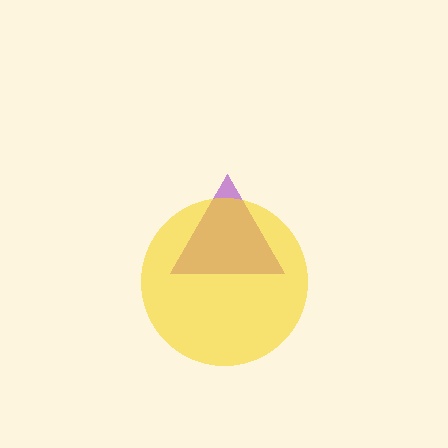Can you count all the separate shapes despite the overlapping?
Yes, there are 2 separate shapes.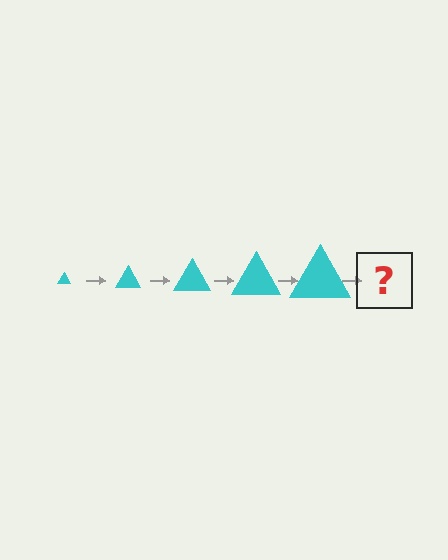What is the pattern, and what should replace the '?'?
The pattern is that the triangle gets progressively larger each step. The '?' should be a cyan triangle, larger than the previous one.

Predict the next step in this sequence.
The next step is a cyan triangle, larger than the previous one.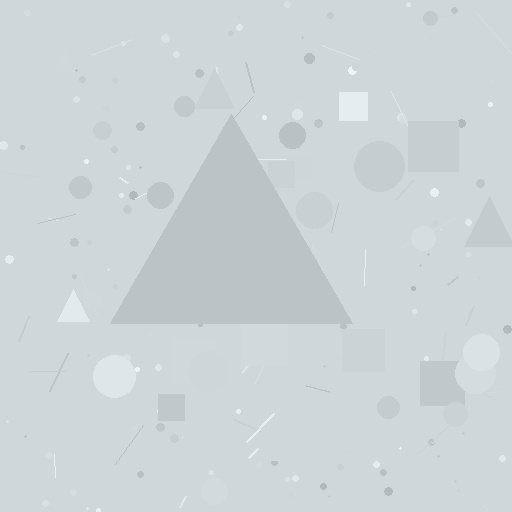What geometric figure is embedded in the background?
A triangle is embedded in the background.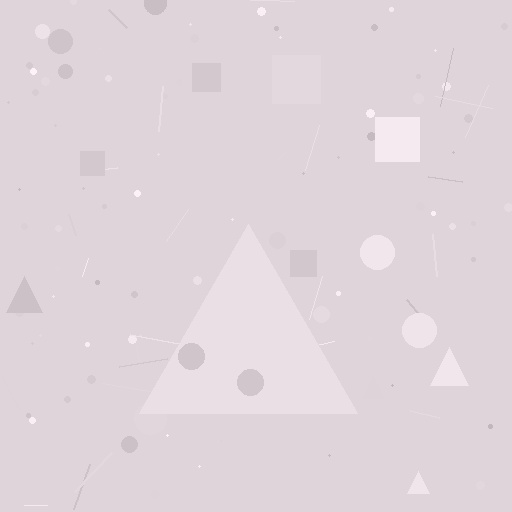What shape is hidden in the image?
A triangle is hidden in the image.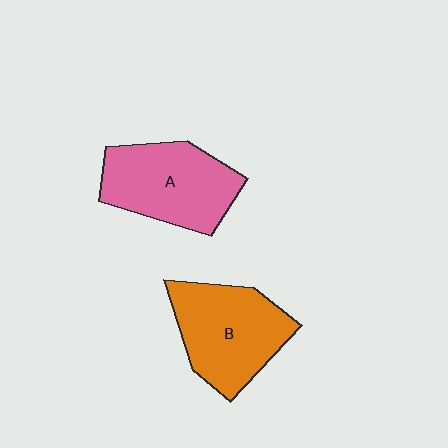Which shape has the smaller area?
Shape A (pink).